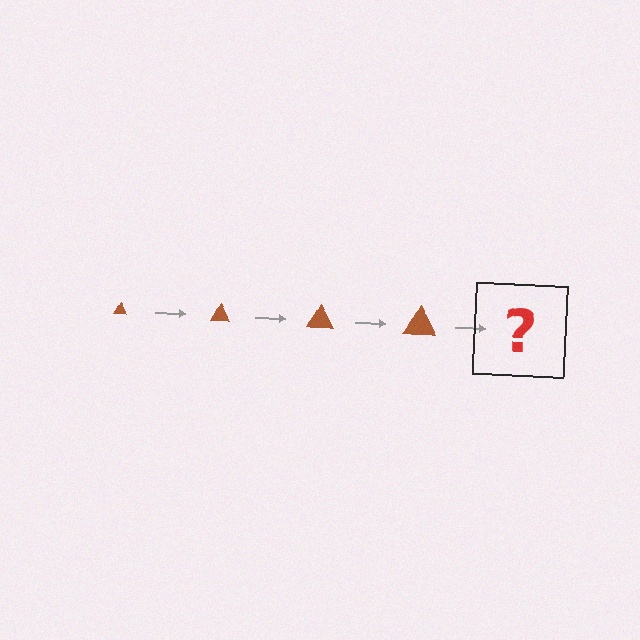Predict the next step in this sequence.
The next step is a brown triangle, larger than the previous one.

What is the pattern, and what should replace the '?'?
The pattern is that the triangle gets progressively larger each step. The '?' should be a brown triangle, larger than the previous one.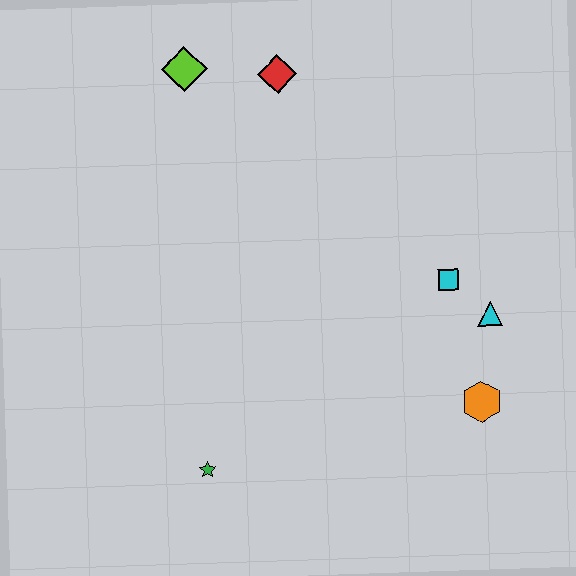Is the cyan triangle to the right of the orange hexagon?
Yes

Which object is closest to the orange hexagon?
The cyan triangle is closest to the orange hexagon.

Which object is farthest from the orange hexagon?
The lime diamond is farthest from the orange hexagon.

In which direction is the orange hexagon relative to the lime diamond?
The orange hexagon is below the lime diamond.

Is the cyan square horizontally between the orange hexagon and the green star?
Yes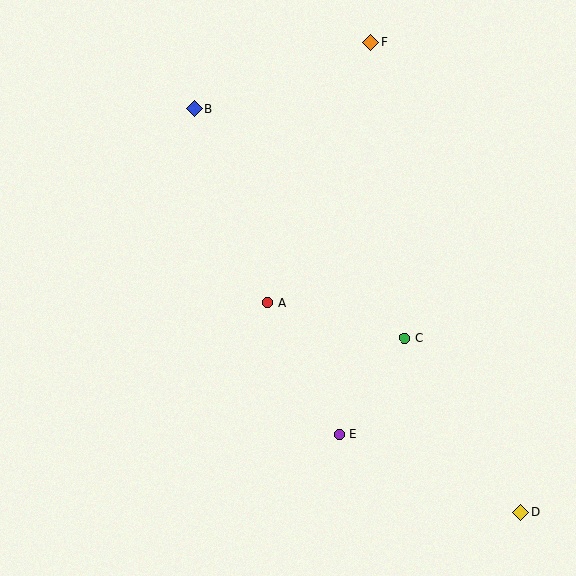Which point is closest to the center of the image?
Point A at (268, 302) is closest to the center.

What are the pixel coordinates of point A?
Point A is at (268, 302).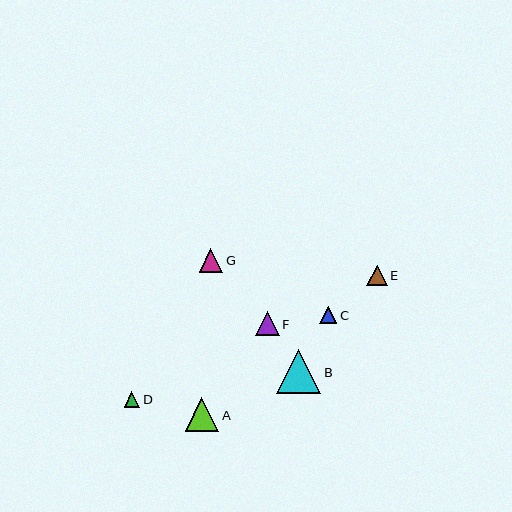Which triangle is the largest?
Triangle B is the largest with a size of approximately 44 pixels.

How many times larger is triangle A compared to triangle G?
Triangle A is approximately 1.4 times the size of triangle G.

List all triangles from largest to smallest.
From largest to smallest: B, A, F, G, E, C, D.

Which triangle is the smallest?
Triangle D is the smallest with a size of approximately 15 pixels.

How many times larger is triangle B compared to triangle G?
Triangle B is approximately 1.9 times the size of triangle G.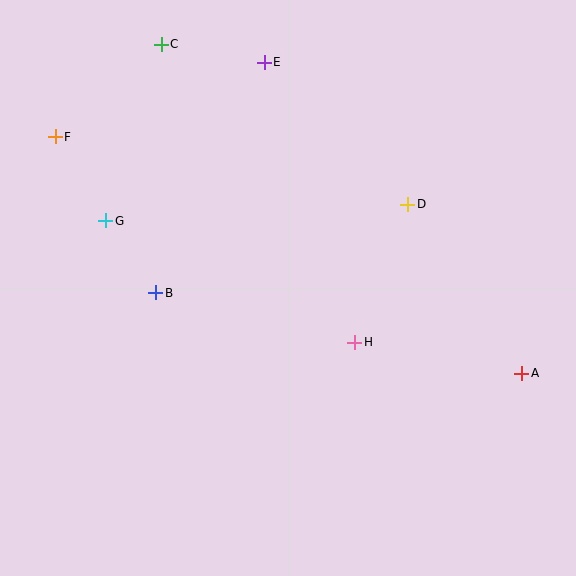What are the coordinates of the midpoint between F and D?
The midpoint between F and D is at (231, 170).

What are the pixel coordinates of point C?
Point C is at (161, 44).